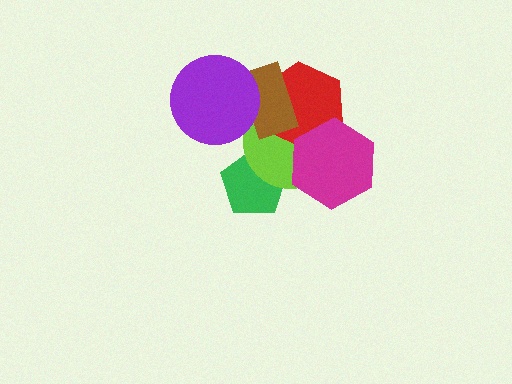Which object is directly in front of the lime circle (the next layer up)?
The red hexagon is directly in front of the lime circle.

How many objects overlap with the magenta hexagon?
2 objects overlap with the magenta hexagon.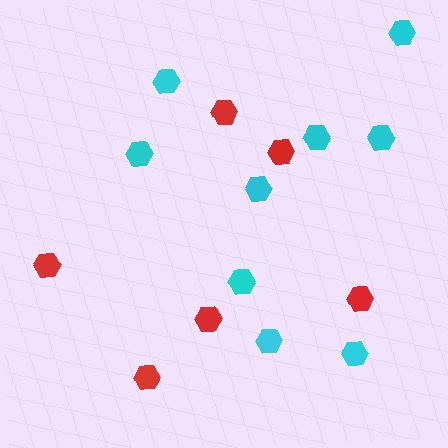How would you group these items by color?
There are 2 groups: one group of red hexagons (6) and one group of cyan hexagons (9).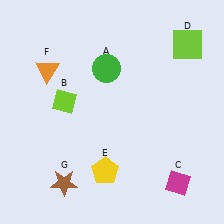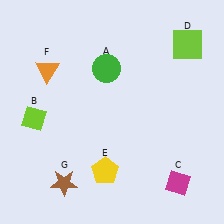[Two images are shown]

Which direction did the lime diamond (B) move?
The lime diamond (B) moved left.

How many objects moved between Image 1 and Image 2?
1 object moved between the two images.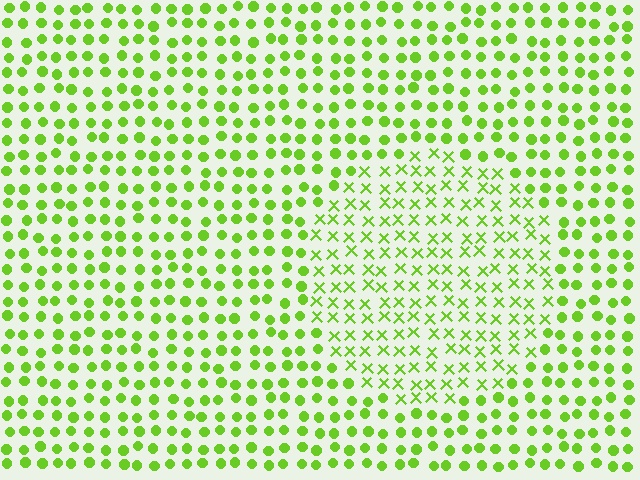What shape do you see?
I see a circle.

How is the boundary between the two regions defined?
The boundary is defined by a change in element shape: X marks inside vs. circles outside. All elements share the same color and spacing.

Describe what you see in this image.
The image is filled with small lime elements arranged in a uniform grid. A circle-shaped region contains X marks, while the surrounding area contains circles. The boundary is defined purely by the change in element shape.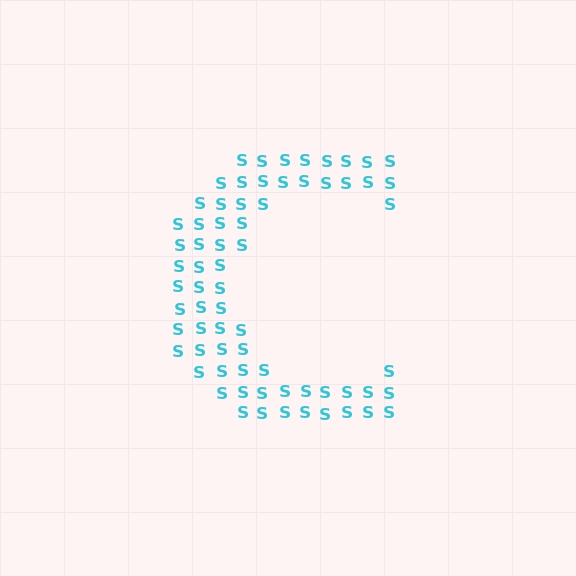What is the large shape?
The large shape is the letter C.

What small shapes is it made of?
It is made of small letter S's.